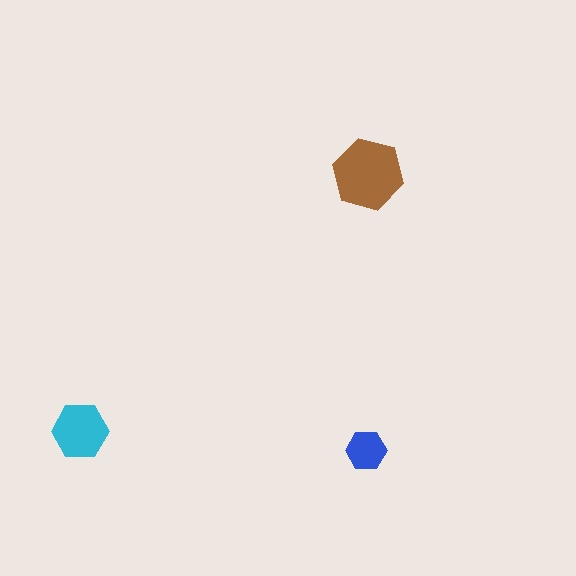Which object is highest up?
The brown hexagon is topmost.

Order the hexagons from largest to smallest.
the brown one, the cyan one, the blue one.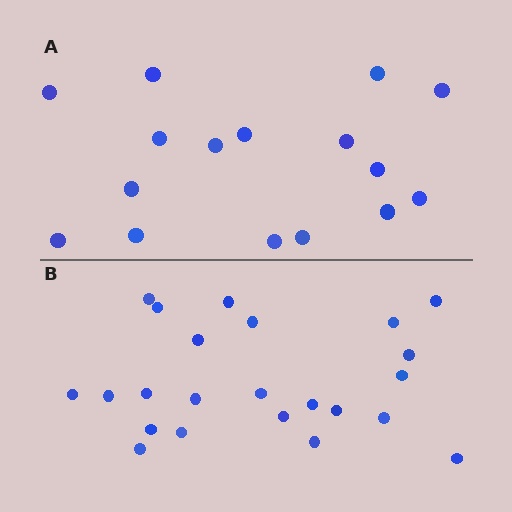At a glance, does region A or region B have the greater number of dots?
Region B (the bottom region) has more dots.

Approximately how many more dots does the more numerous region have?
Region B has roughly 8 or so more dots than region A.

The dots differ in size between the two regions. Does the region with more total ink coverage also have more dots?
No. Region A has more total ink coverage because its dots are larger, but region B actually contains more individual dots. Total area can be misleading — the number of items is what matters here.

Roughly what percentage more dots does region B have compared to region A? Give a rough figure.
About 45% more.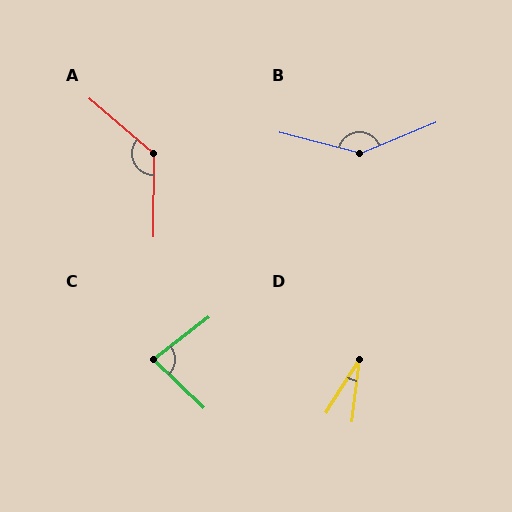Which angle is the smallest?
D, at approximately 26 degrees.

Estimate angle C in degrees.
Approximately 81 degrees.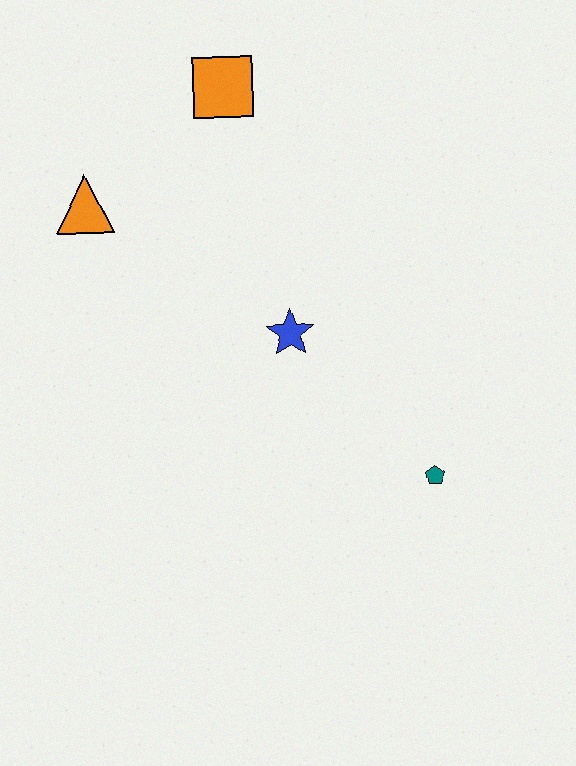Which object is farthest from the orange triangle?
The teal pentagon is farthest from the orange triangle.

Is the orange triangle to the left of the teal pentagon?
Yes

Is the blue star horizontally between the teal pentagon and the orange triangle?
Yes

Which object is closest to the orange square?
The orange triangle is closest to the orange square.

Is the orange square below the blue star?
No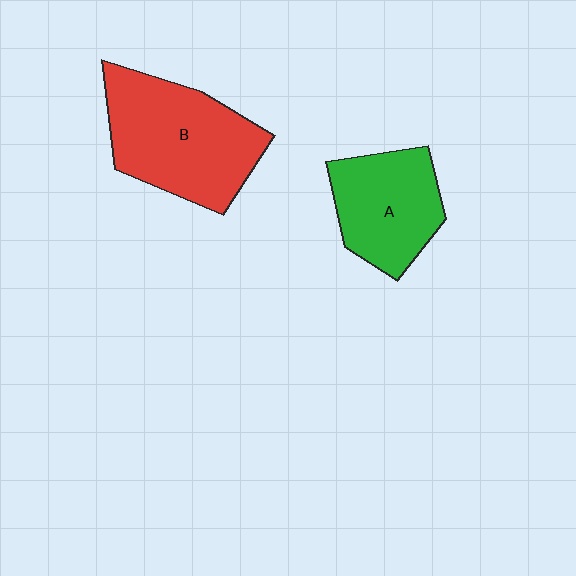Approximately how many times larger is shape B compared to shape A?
Approximately 1.4 times.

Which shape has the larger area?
Shape B (red).